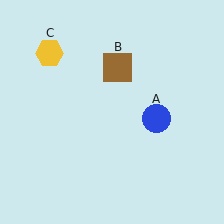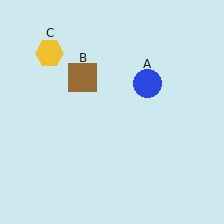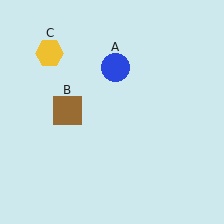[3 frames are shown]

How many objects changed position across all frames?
2 objects changed position: blue circle (object A), brown square (object B).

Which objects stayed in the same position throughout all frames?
Yellow hexagon (object C) remained stationary.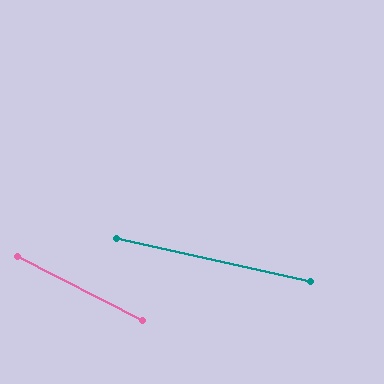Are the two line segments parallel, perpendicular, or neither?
Neither parallel nor perpendicular — they differ by about 14°.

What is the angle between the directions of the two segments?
Approximately 14 degrees.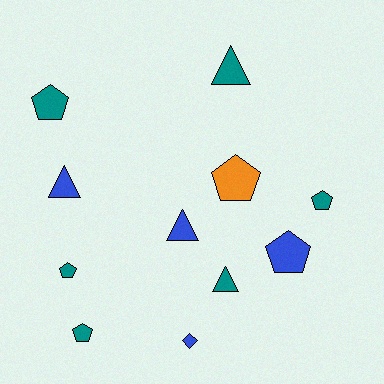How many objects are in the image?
There are 11 objects.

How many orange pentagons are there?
There is 1 orange pentagon.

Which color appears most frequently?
Teal, with 6 objects.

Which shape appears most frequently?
Pentagon, with 6 objects.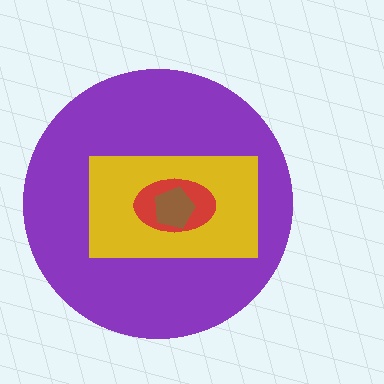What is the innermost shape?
The brown pentagon.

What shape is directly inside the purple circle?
The yellow rectangle.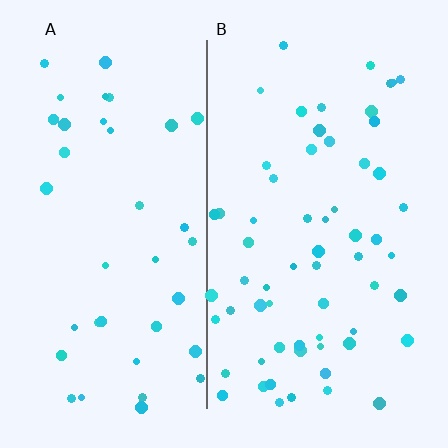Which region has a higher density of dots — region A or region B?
B (the right).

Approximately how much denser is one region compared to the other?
Approximately 1.6× — region B over region A.